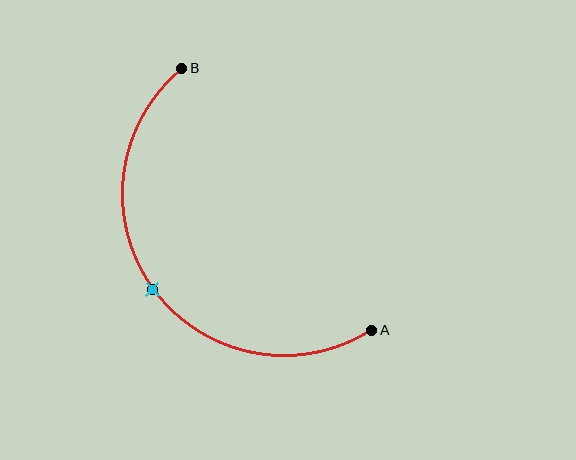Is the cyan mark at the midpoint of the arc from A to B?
Yes. The cyan mark lies on the arc at equal arc-length from both A and B — it is the arc midpoint.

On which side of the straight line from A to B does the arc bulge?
The arc bulges below and to the left of the straight line connecting A and B.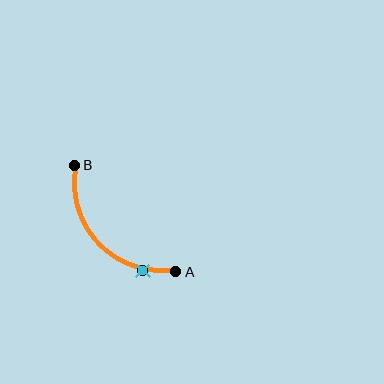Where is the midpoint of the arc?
The arc midpoint is the point on the curve farthest from the straight line joining A and B. It sits below and to the left of that line.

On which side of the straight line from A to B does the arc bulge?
The arc bulges below and to the left of the straight line connecting A and B.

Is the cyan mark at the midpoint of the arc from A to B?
No. The cyan mark lies on the arc but is closer to endpoint A. The arc midpoint would be at the point on the curve equidistant along the arc from both A and B.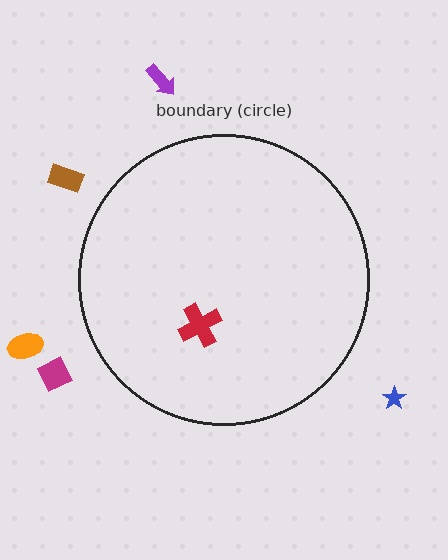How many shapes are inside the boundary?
1 inside, 5 outside.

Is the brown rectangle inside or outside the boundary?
Outside.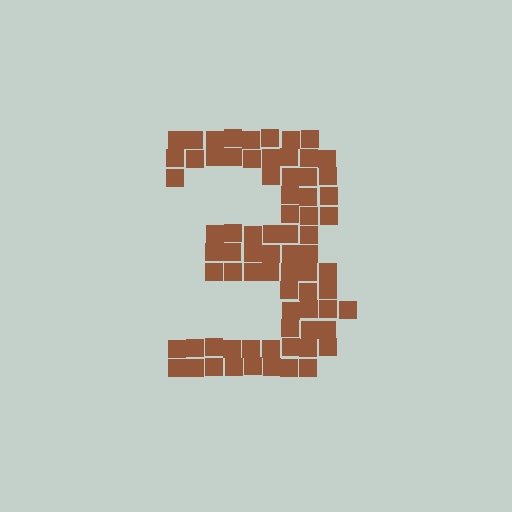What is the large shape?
The large shape is the digit 3.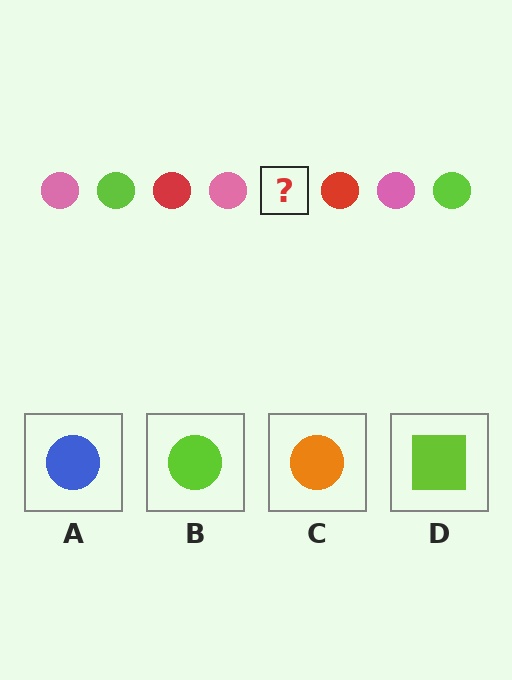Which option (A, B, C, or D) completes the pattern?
B.